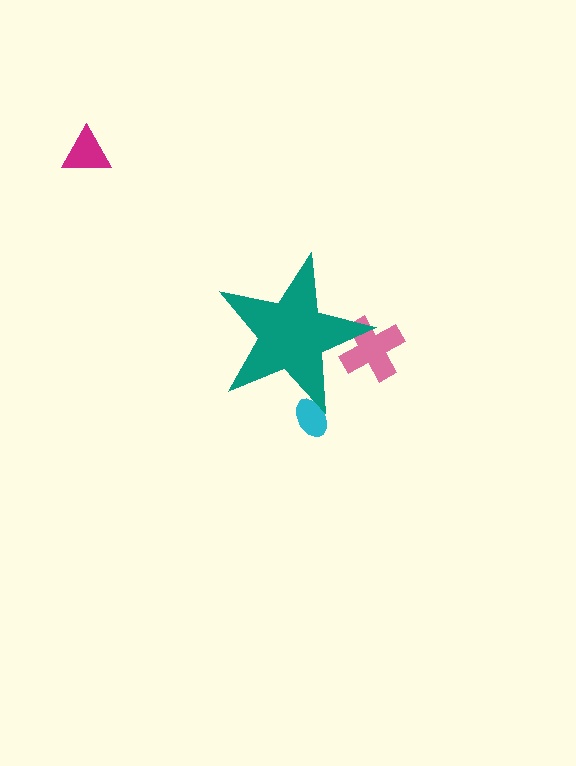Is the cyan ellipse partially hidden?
Yes, the cyan ellipse is partially hidden behind the teal star.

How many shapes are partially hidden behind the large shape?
2 shapes are partially hidden.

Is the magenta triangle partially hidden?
No, the magenta triangle is fully visible.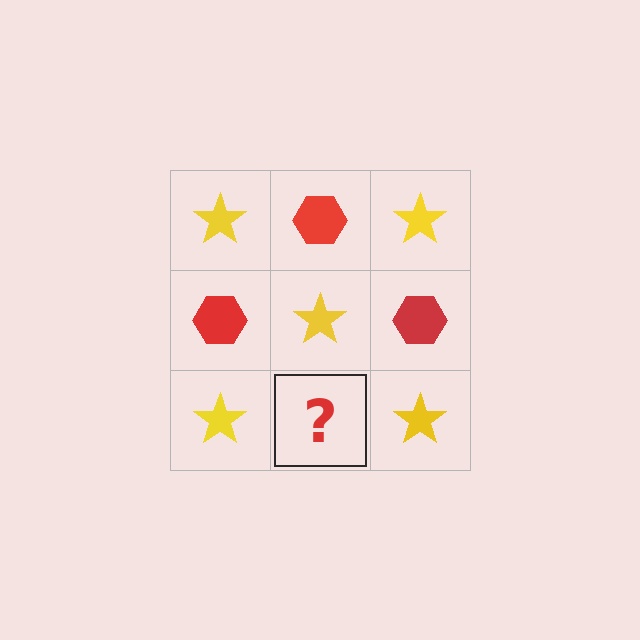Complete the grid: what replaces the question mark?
The question mark should be replaced with a red hexagon.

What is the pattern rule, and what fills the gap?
The rule is that it alternates yellow star and red hexagon in a checkerboard pattern. The gap should be filled with a red hexagon.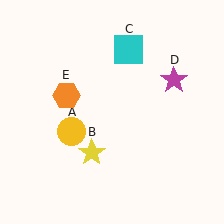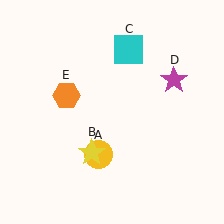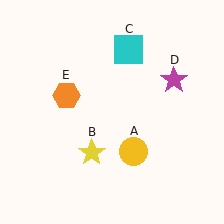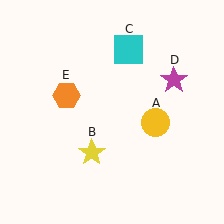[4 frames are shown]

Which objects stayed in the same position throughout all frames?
Yellow star (object B) and cyan square (object C) and magenta star (object D) and orange hexagon (object E) remained stationary.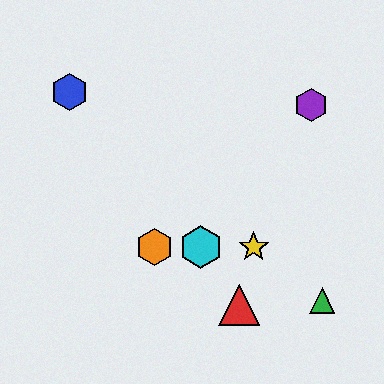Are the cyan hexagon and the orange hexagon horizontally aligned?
Yes, both are at y≈247.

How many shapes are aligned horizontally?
3 shapes (the yellow star, the orange hexagon, the cyan hexagon) are aligned horizontally.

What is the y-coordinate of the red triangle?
The red triangle is at y≈305.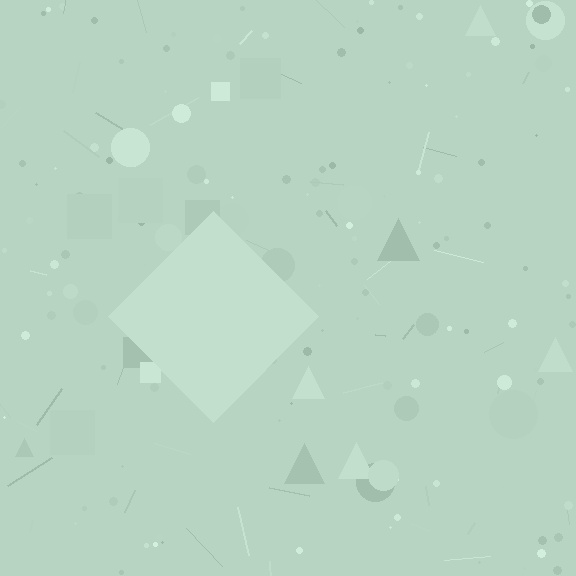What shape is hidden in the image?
A diamond is hidden in the image.